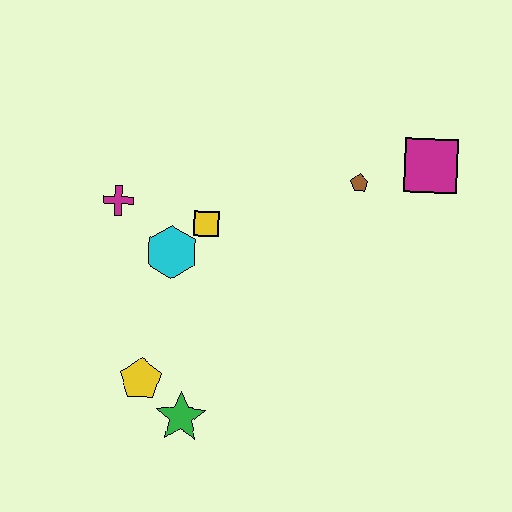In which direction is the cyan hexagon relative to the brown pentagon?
The cyan hexagon is to the left of the brown pentagon.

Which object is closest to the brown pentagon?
The magenta square is closest to the brown pentagon.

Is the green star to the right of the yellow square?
No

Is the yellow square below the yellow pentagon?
No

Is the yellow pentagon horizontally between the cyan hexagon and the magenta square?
No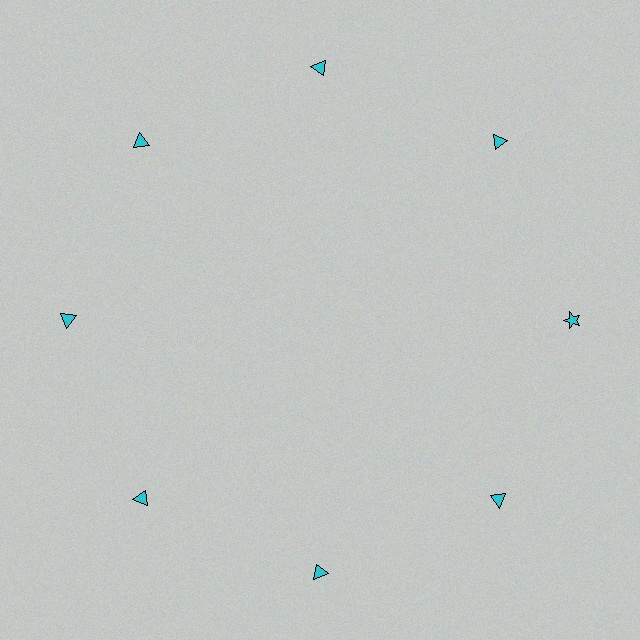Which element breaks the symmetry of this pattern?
The cyan star at roughly the 3 o'clock position breaks the symmetry. All other shapes are cyan triangles.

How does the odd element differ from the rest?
It has a different shape: star instead of triangle.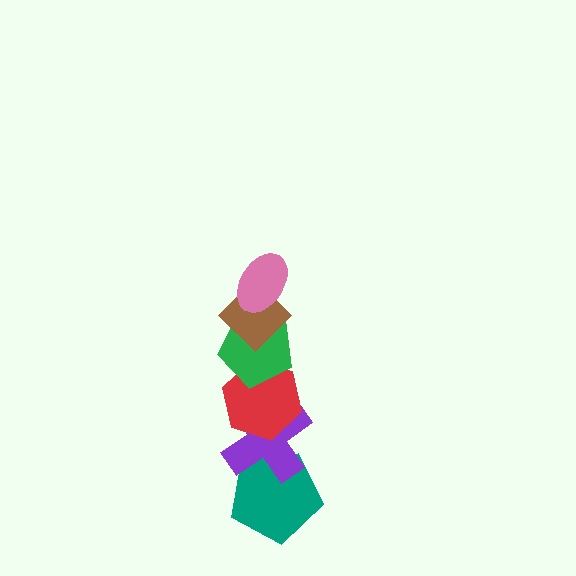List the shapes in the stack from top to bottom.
From top to bottom: the pink ellipse, the brown diamond, the green pentagon, the red hexagon, the purple cross, the teal pentagon.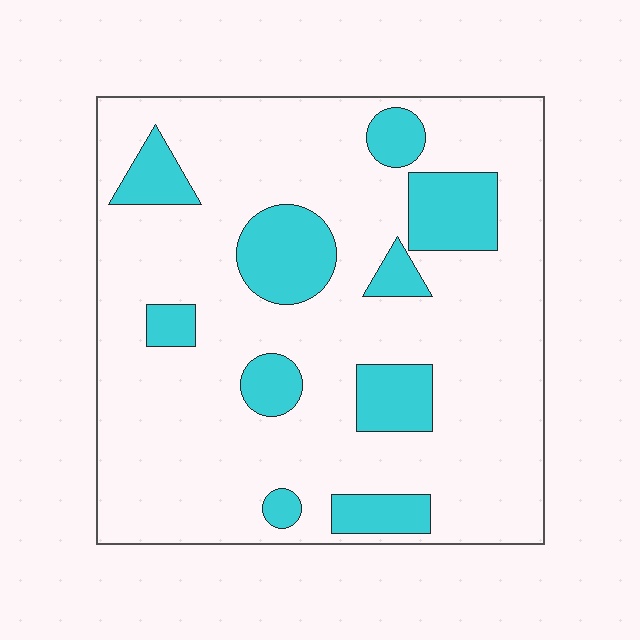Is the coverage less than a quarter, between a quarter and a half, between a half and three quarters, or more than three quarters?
Less than a quarter.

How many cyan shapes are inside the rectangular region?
10.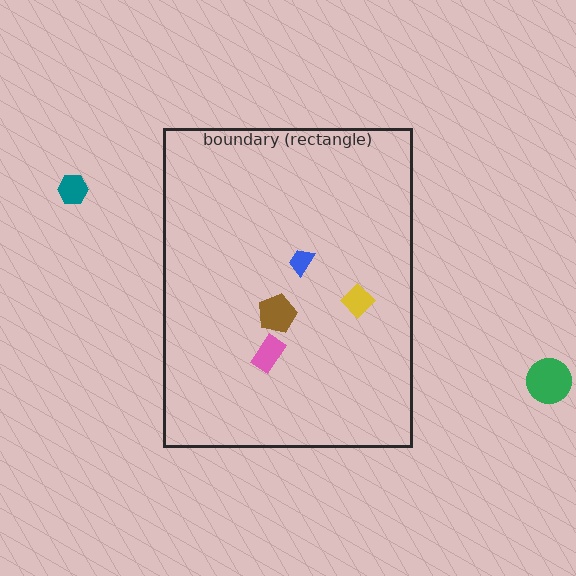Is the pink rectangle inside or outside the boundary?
Inside.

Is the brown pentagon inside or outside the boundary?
Inside.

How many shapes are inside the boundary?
4 inside, 2 outside.